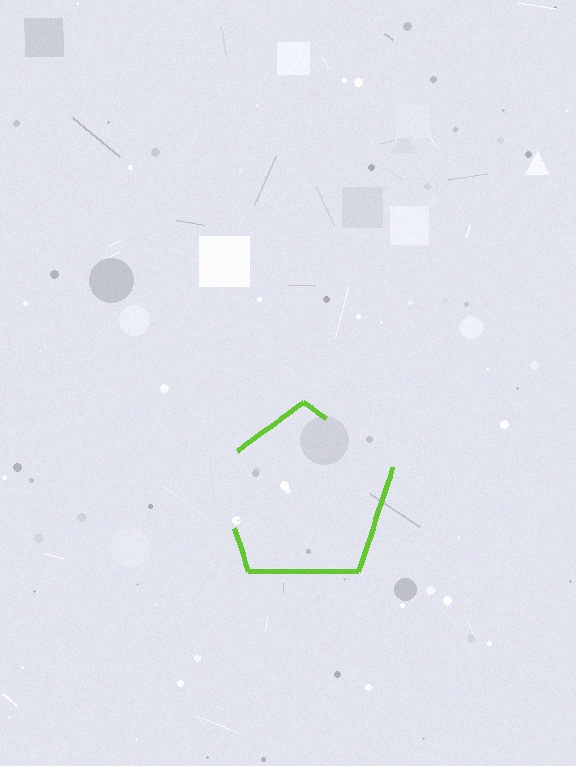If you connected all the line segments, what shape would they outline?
They would outline a pentagon.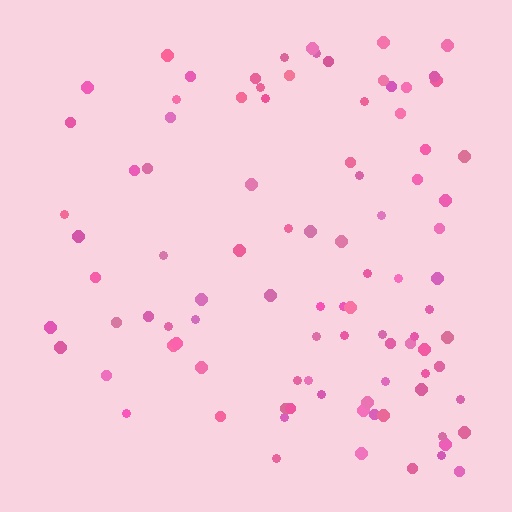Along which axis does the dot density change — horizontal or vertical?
Horizontal.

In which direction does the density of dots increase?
From left to right, with the right side densest.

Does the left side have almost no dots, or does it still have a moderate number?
Still a moderate number, just noticeably fewer than the right.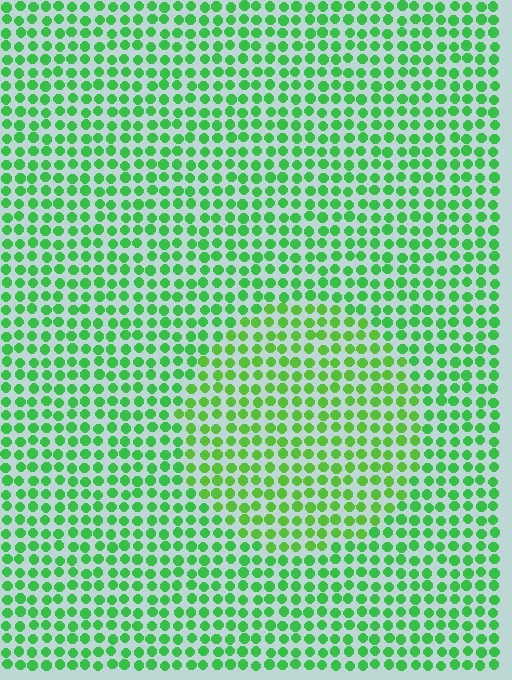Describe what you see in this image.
The image is filled with small green elements in a uniform arrangement. A circle-shaped region is visible where the elements are tinted to a slightly different hue, forming a subtle color boundary.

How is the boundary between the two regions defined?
The boundary is defined purely by a slight shift in hue (about 22 degrees). Spacing, size, and orientation are identical on both sides.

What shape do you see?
I see a circle.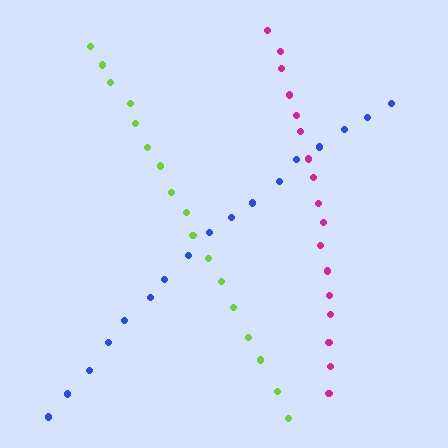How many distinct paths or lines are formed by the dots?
There are 3 distinct paths.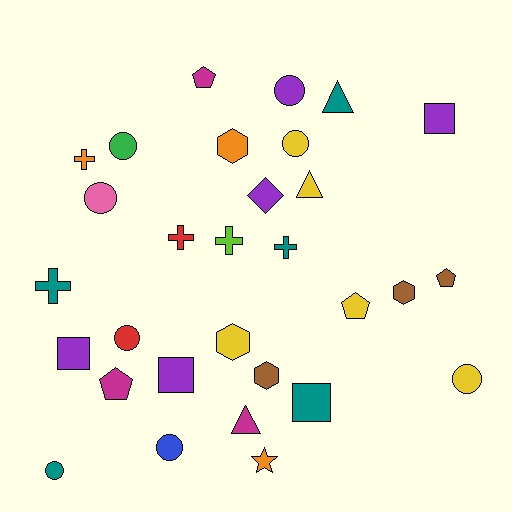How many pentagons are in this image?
There are 4 pentagons.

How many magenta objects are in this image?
There are 3 magenta objects.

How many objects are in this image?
There are 30 objects.